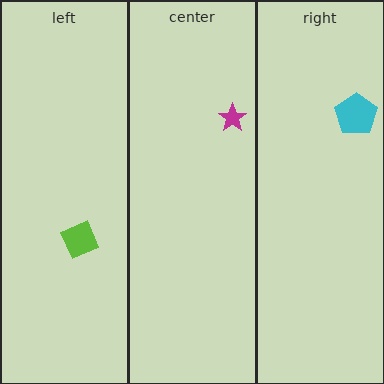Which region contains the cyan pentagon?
The right region.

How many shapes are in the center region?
1.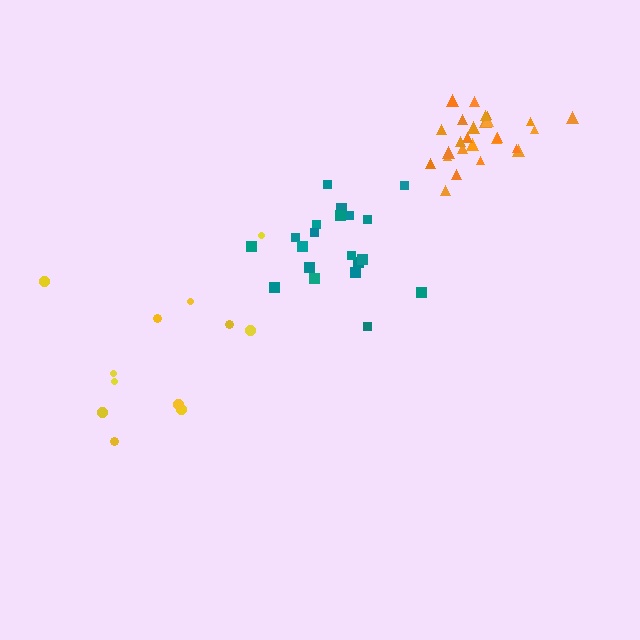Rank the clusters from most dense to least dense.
orange, teal, yellow.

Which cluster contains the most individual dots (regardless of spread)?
Orange (26).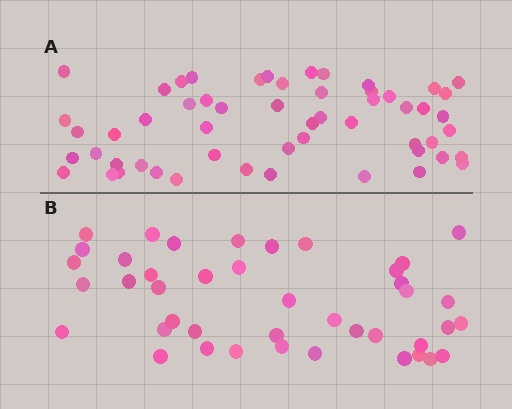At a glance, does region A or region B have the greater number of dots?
Region A (the top region) has more dots.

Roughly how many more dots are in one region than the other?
Region A has approximately 15 more dots than region B.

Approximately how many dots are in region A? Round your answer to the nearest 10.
About 60 dots. (The exact count is 55, which rounds to 60.)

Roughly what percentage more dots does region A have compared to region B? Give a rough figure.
About 30% more.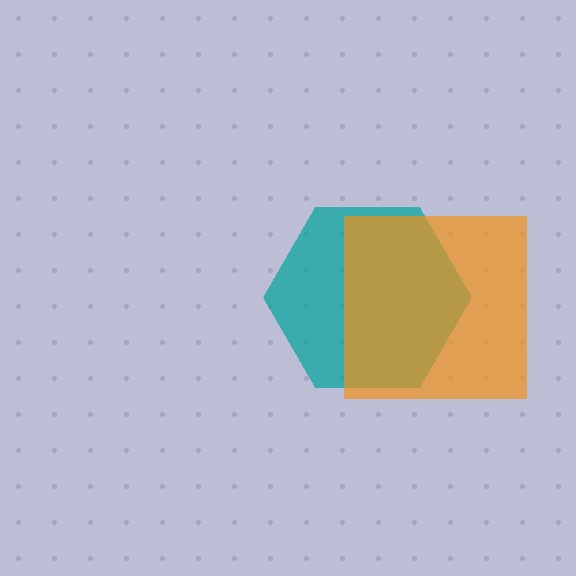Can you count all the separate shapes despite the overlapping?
Yes, there are 2 separate shapes.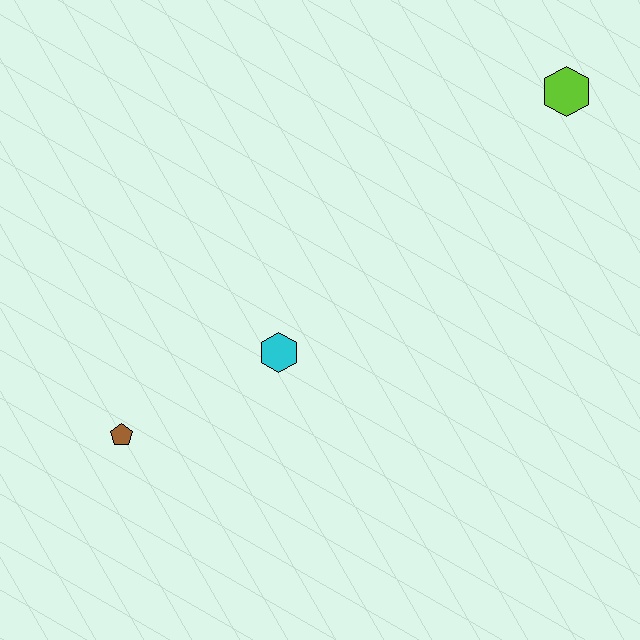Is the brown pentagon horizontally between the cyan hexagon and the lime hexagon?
No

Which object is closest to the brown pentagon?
The cyan hexagon is closest to the brown pentagon.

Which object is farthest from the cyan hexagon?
The lime hexagon is farthest from the cyan hexagon.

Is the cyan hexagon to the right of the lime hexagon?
No